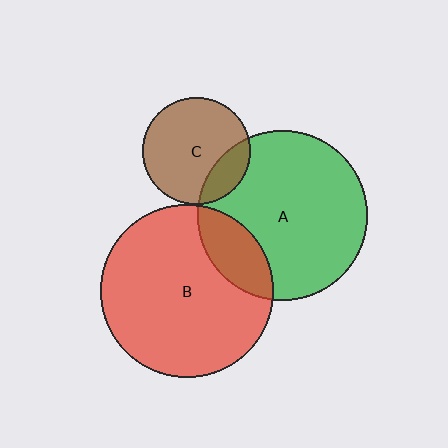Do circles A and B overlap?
Yes.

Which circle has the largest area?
Circle B (red).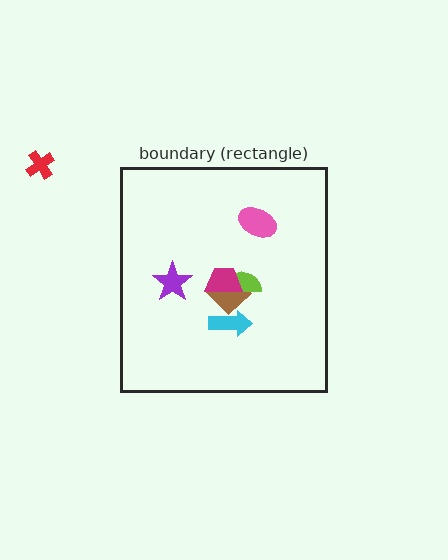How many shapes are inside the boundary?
6 inside, 1 outside.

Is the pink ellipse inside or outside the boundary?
Inside.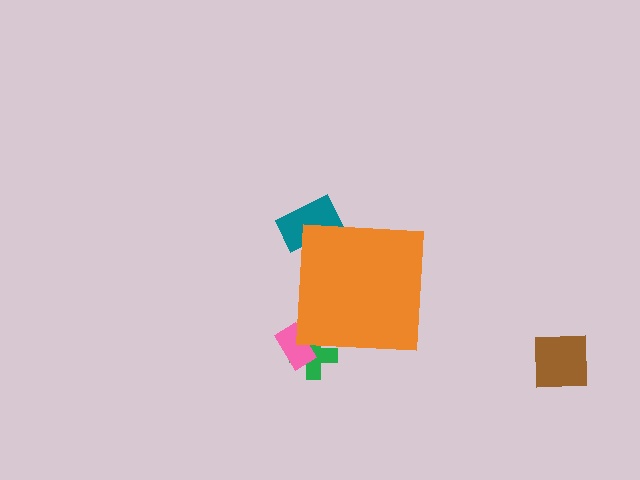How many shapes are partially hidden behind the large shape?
3 shapes are partially hidden.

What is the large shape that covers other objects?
An orange square.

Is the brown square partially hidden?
No, the brown square is fully visible.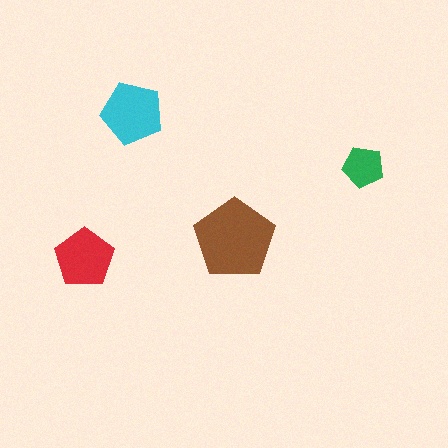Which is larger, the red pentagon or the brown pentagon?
The brown one.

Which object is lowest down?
The red pentagon is bottommost.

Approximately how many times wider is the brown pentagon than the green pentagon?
About 2 times wider.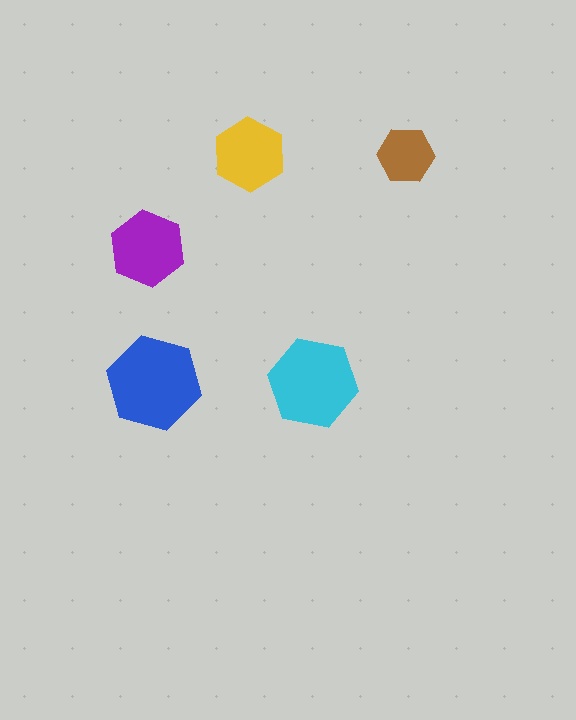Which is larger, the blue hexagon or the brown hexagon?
The blue one.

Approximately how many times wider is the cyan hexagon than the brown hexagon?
About 1.5 times wider.